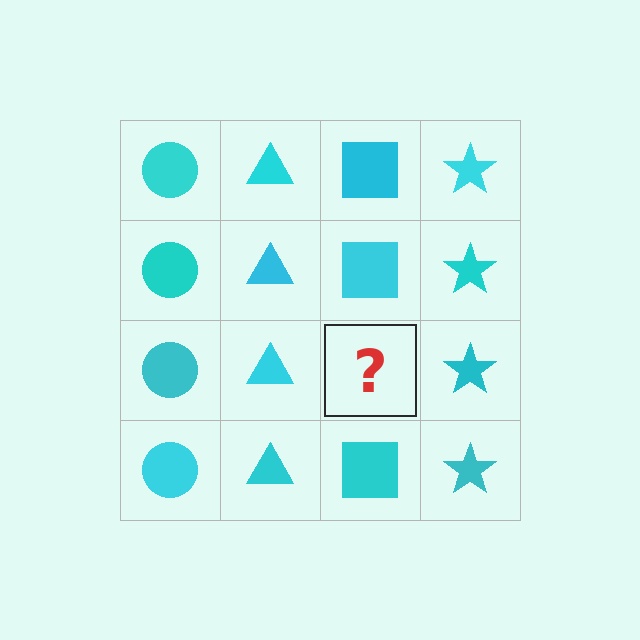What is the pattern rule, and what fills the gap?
The rule is that each column has a consistent shape. The gap should be filled with a cyan square.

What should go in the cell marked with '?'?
The missing cell should contain a cyan square.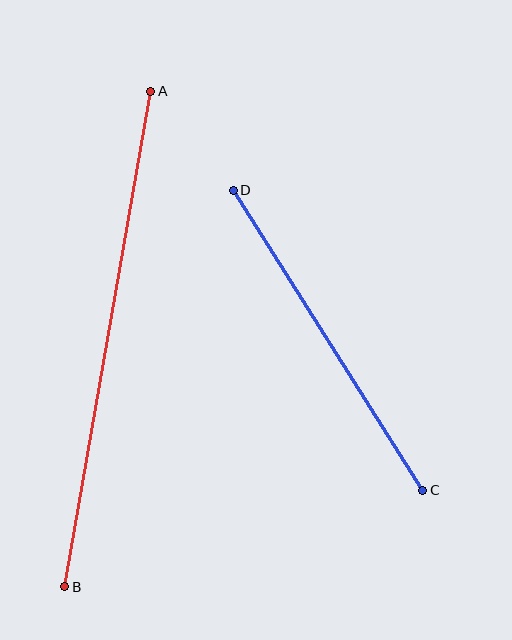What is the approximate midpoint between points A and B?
The midpoint is at approximately (108, 339) pixels.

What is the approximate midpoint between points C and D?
The midpoint is at approximately (328, 340) pixels.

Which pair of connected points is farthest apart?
Points A and B are farthest apart.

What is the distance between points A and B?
The distance is approximately 503 pixels.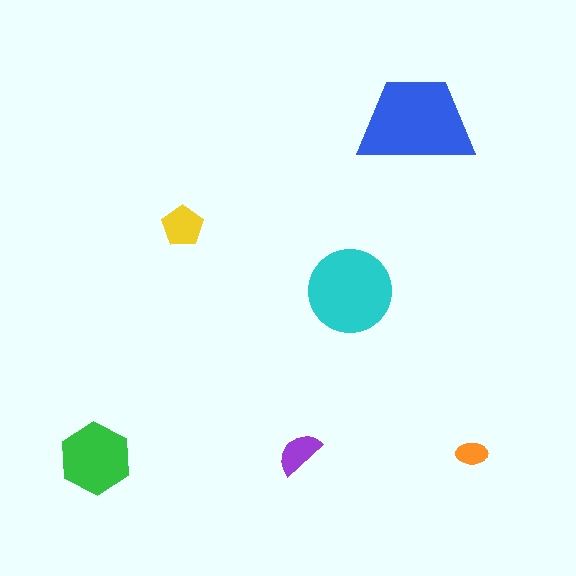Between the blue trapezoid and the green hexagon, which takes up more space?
The blue trapezoid.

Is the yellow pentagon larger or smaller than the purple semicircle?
Larger.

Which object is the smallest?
The orange ellipse.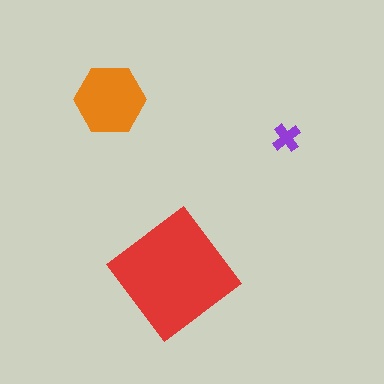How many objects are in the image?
There are 3 objects in the image.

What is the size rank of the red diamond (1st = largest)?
1st.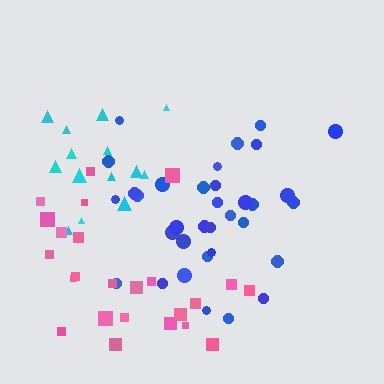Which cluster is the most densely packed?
Blue.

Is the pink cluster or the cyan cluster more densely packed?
Pink.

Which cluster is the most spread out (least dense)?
Cyan.